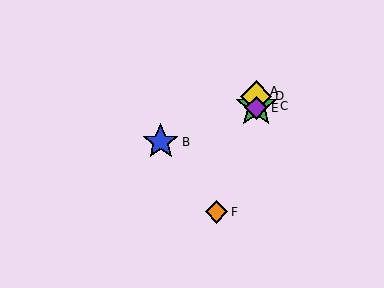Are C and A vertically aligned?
Yes, both are at x≈256.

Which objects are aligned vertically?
Objects A, C, D, E are aligned vertically.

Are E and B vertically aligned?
No, E is at x≈256 and B is at x≈161.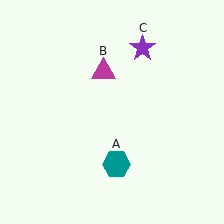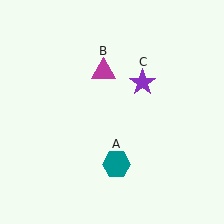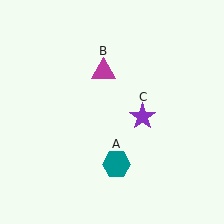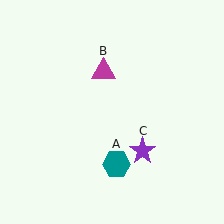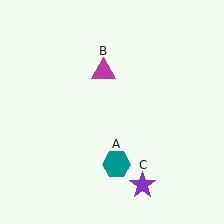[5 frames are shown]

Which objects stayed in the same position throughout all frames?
Teal hexagon (object A) and magenta triangle (object B) remained stationary.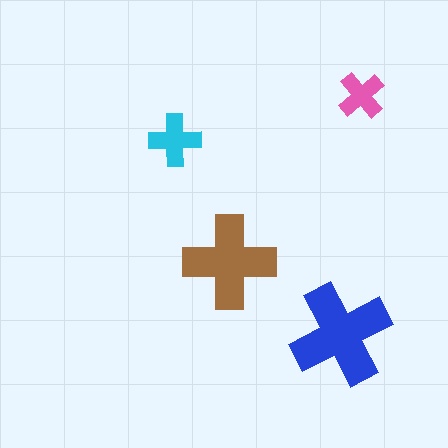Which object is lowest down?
The blue cross is bottommost.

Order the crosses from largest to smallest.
the blue one, the brown one, the cyan one, the pink one.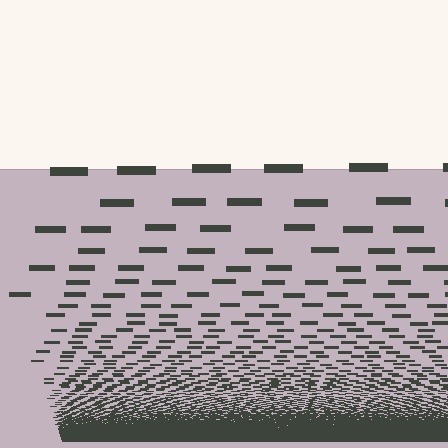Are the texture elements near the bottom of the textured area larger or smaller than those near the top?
Smaller. The gradient is inverted — elements near the bottom are smaller and denser.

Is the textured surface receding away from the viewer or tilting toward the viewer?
The surface appears to tilt toward the viewer. Texture elements get larger and sparser toward the top.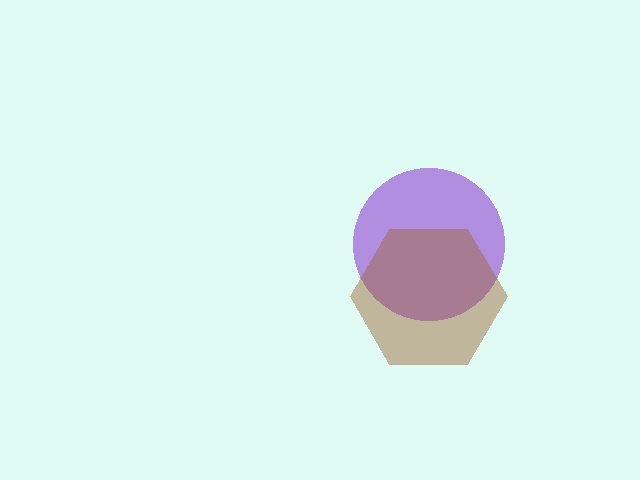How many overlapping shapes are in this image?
There are 2 overlapping shapes in the image.